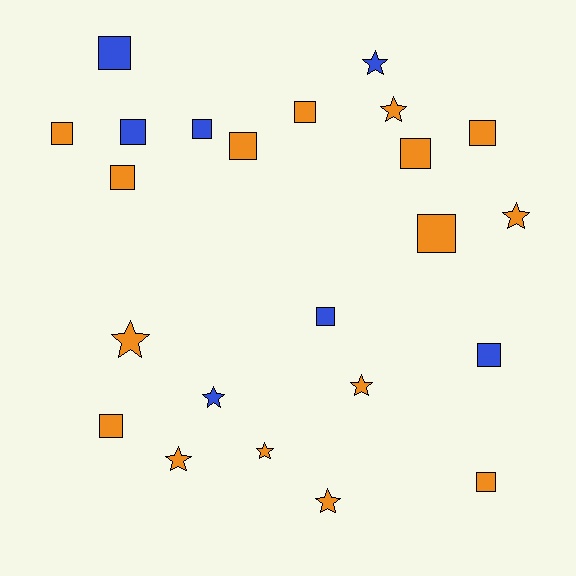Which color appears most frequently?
Orange, with 16 objects.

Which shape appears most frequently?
Square, with 14 objects.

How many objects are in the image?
There are 23 objects.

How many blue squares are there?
There are 5 blue squares.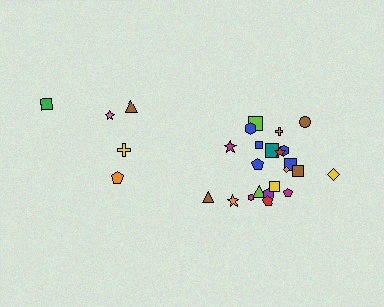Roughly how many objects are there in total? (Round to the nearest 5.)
Roughly 25 objects in total.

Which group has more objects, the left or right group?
The right group.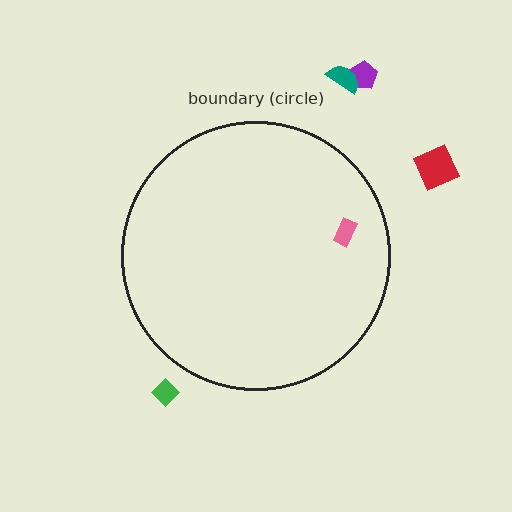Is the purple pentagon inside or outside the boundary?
Outside.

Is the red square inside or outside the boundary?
Outside.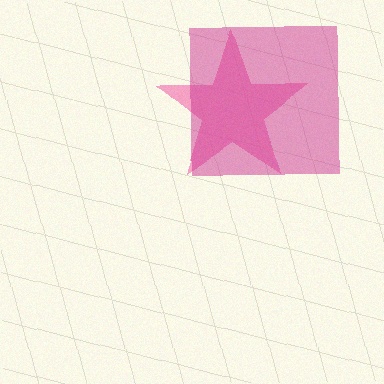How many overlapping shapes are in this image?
There are 2 overlapping shapes in the image.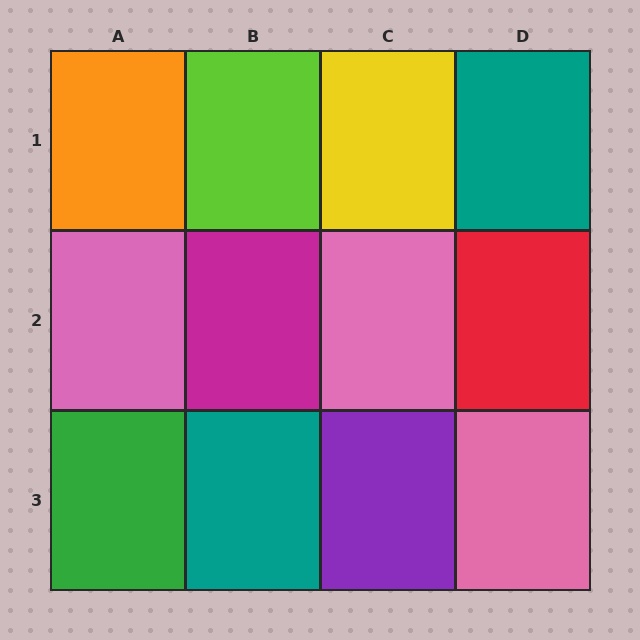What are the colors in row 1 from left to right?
Orange, lime, yellow, teal.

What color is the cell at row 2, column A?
Pink.